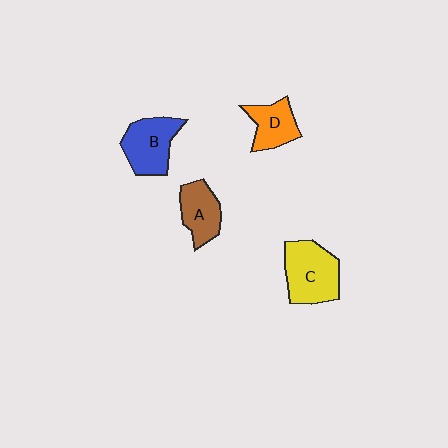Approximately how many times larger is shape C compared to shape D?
Approximately 1.6 times.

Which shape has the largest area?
Shape C (yellow).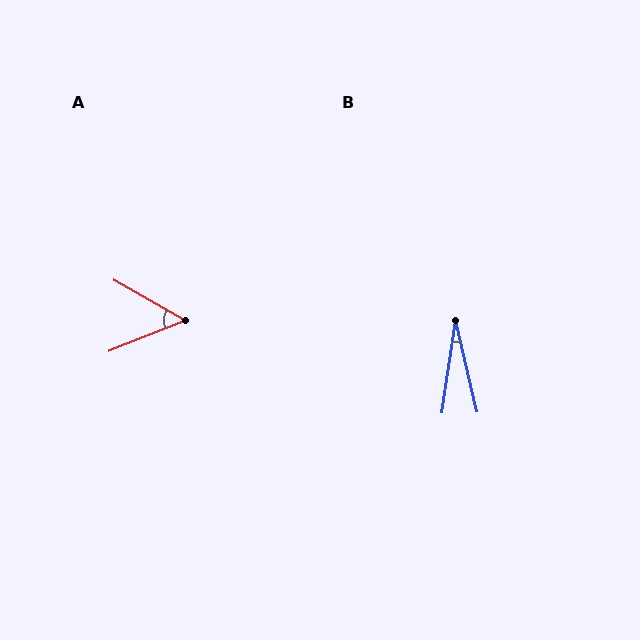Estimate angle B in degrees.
Approximately 22 degrees.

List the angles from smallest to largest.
B (22°), A (51°).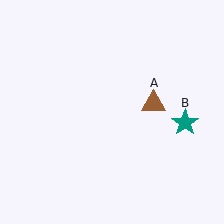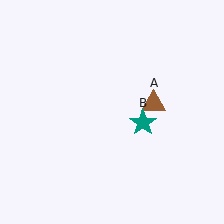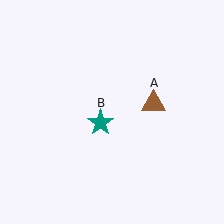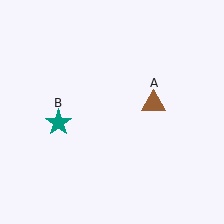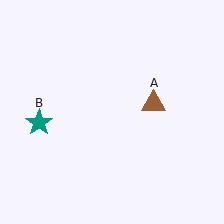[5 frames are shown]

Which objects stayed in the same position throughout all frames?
Brown triangle (object A) remained stationary.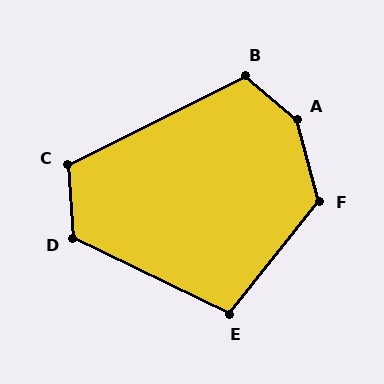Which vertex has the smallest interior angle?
E, at approximately 103 degrees.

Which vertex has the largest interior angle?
A, at approximately 145 degrees.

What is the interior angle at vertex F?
Approximately 126 degrees (obtuse).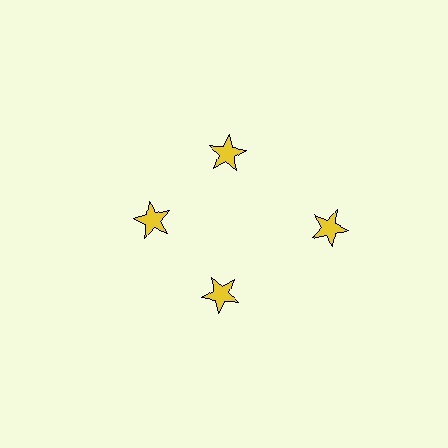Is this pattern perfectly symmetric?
No. The 4 yellow stars are arranged in a ring, but one element near the 3 o'clock position is pushed outward from the center, breaking the 4-fold rotational symmetry.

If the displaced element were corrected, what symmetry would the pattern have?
It would have 4-fold rotational symmetry — the pattern would map onto itself every 90 degrees.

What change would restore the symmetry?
The symmetry would be restored by moving it inward, back onto the ring so that all 4 stars sit at equal angles and equal distance from the center.